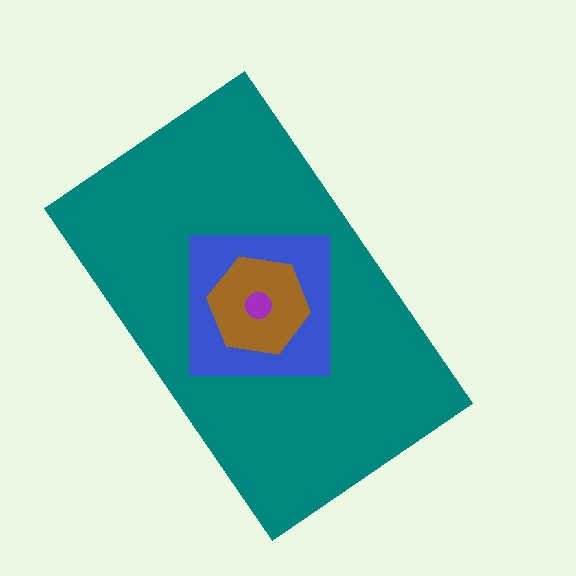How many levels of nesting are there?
4.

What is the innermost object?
The purple circle.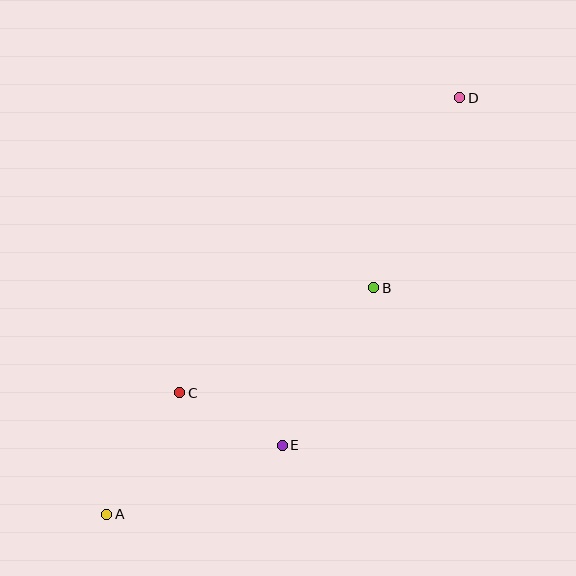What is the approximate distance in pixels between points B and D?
The distance between B and D is approximately 208 pixels.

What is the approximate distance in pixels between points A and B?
The distance between A and B is approximately 350 pixels.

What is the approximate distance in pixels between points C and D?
The distance between C and D is approximately 407 pixels.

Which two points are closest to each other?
Points C and E are closest to each other.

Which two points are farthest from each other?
Points A and D are farthest from each other.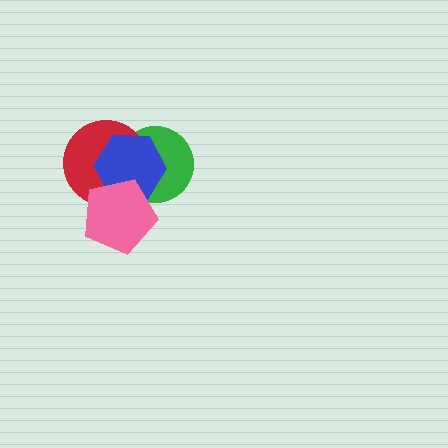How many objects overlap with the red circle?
3 objects overlap with the red circle.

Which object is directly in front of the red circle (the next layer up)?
The blue hexagon is directly in front of the red circle.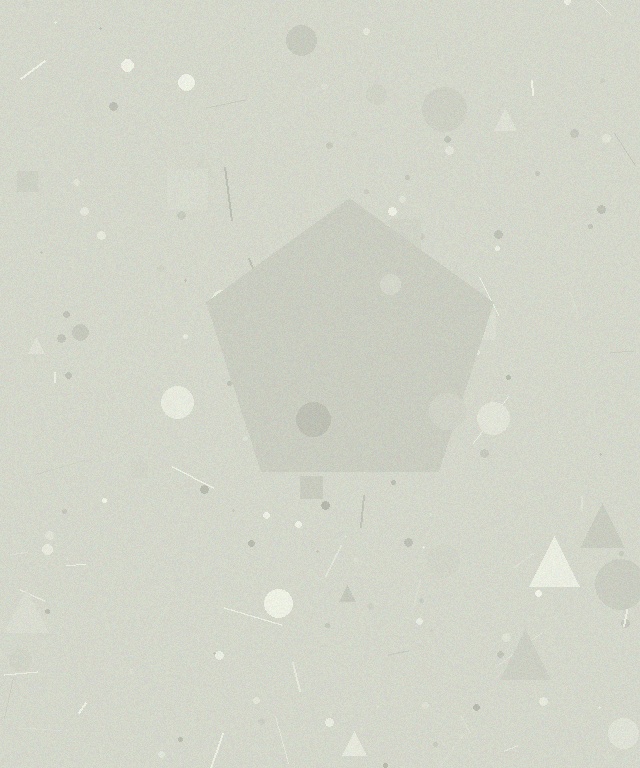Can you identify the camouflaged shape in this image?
The camouflaged shape is a pentagon.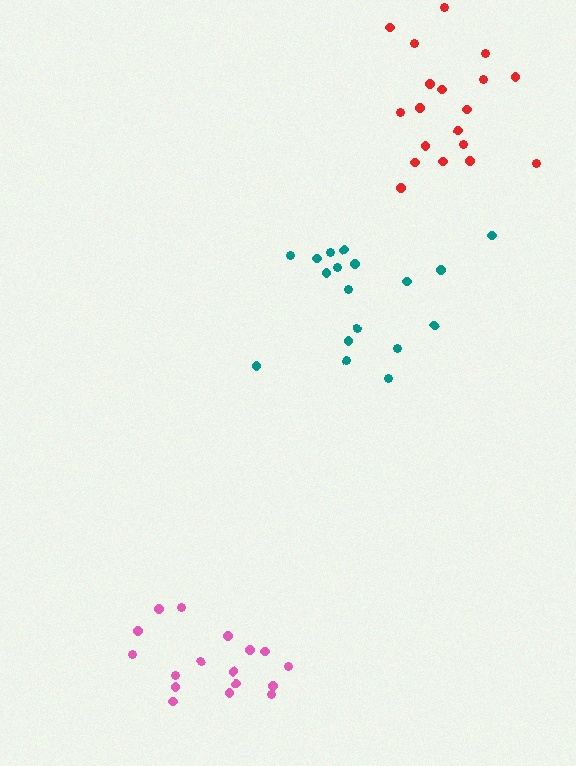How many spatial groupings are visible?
There are 3 spatial groupings.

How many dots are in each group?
Group 1: 19 dots, Group 2: 18 dots, Group 3: 17 dots (54 total).